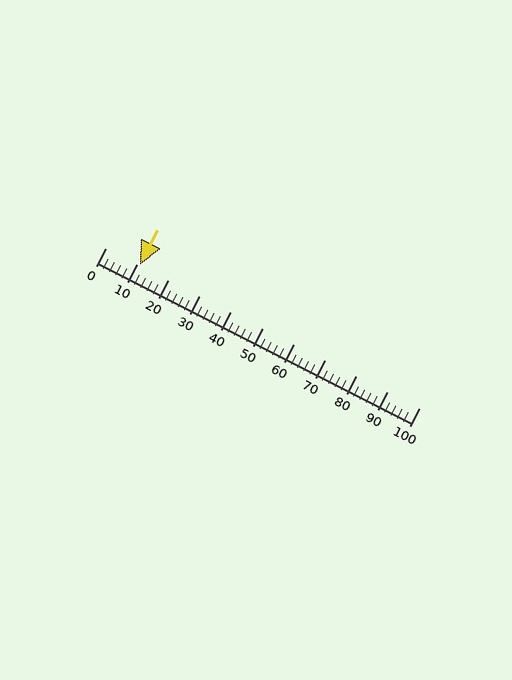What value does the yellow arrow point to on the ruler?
The yellow arrow points to approximately 11.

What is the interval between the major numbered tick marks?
The major tick marks are spaced 10 units apart.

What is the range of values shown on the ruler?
The ruler shows values from 0 to 100.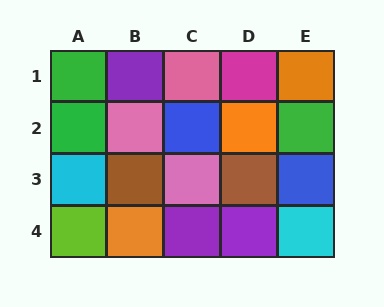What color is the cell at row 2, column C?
Blue.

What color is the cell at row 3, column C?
Pink.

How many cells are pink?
3 cells are pink.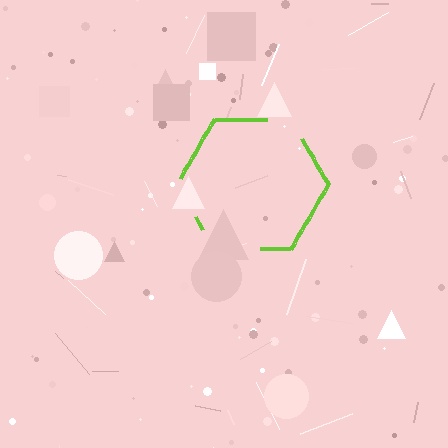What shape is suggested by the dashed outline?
The dashed outline suggests a hexagon.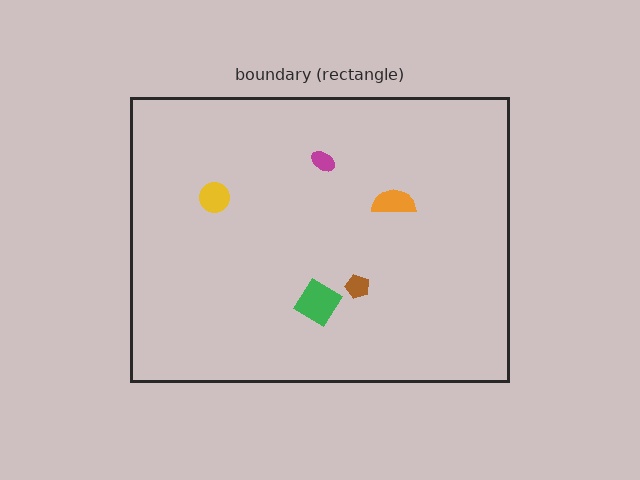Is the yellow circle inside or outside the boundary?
Inside.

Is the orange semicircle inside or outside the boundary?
Inside.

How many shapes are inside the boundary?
5 inside, 0 outside.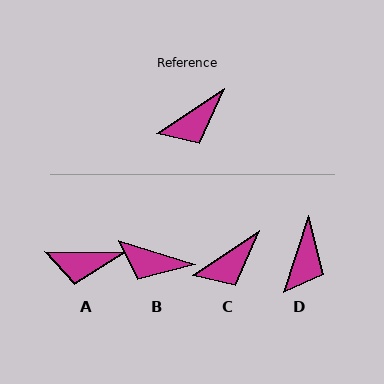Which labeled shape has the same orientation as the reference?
C.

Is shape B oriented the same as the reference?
No, it is off by about 51 degrees.